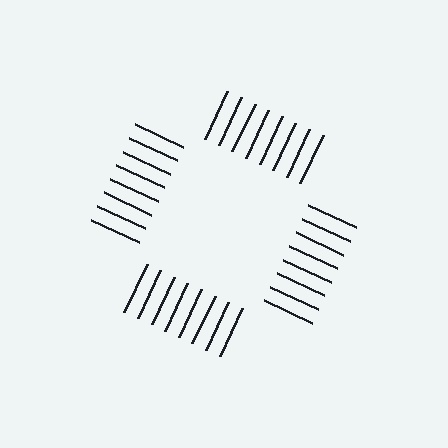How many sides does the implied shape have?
4 sides — the line-ends trace a square.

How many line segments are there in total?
32 — 8 along each of the 4 edges.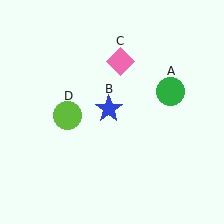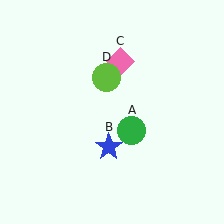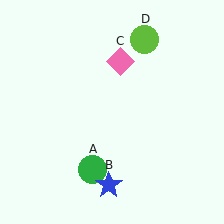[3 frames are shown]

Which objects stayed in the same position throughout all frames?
Pink diamond (object C) remained stationary.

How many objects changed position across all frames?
3 objects changed position: green circle (object A), blue star (object B), lime circle (object D).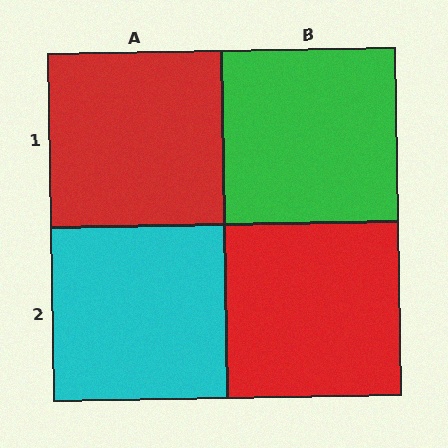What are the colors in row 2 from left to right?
Cyan, red.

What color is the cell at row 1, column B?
Green.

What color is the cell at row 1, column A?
Red.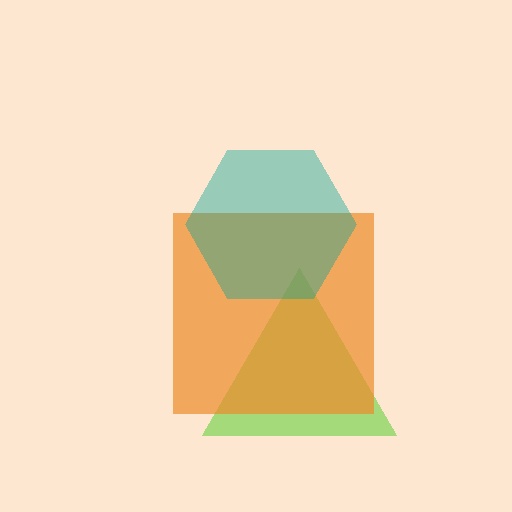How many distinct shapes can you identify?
There are 3 distinct shapes: a lime triangle, an orange square, a teal hexagon.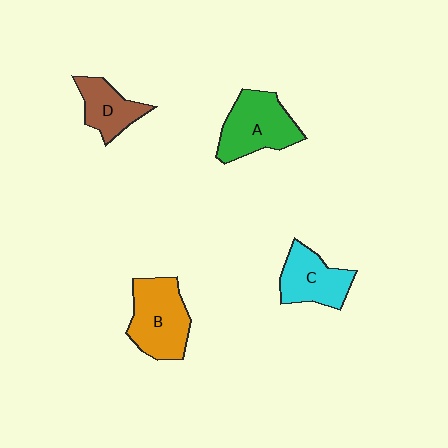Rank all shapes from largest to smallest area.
From largest to smallest: B (orange), A (green), C (cyan), D (brown).